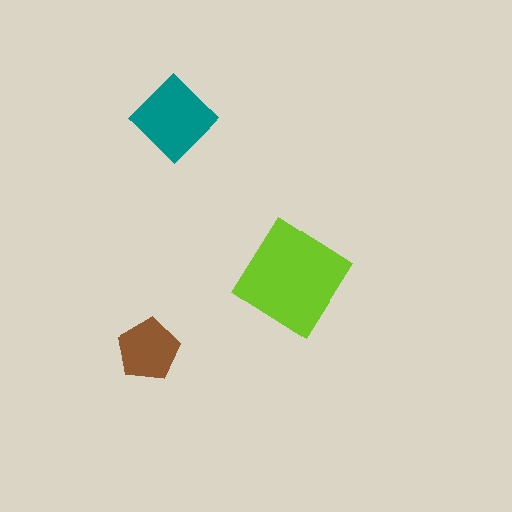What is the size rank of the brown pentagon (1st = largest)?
3rd.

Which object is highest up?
The teal diamond is topmost.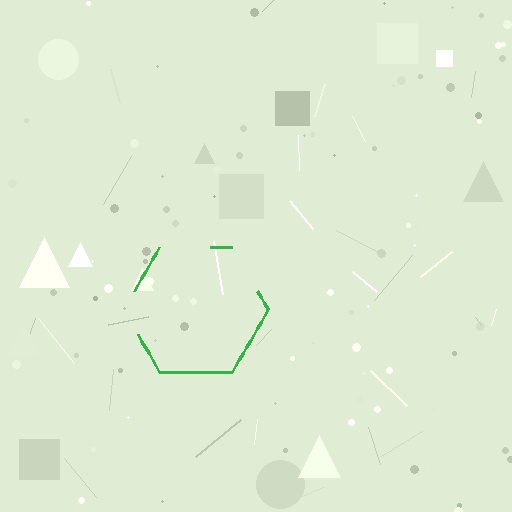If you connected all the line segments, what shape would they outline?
They would outline a hexagon.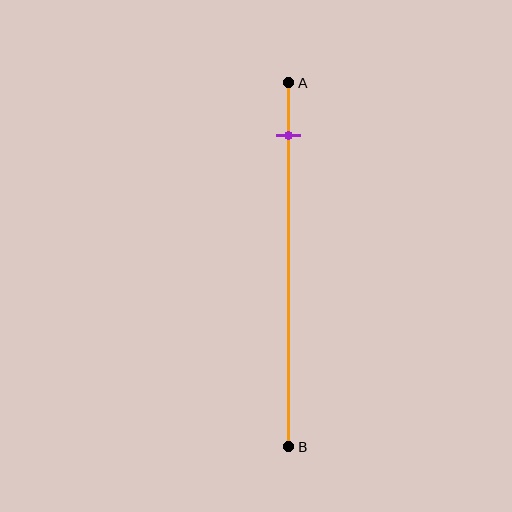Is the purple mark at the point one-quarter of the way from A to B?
No, the mark is at about 15% from A, not at the 25% one-quarter point.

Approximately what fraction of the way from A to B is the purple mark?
The purple mark is approximately 15% of the way from A to B.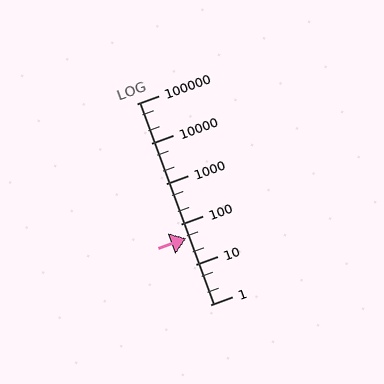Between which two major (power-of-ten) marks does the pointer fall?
The pointer is between 10 and 100.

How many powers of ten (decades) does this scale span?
The scale spans 5 decades, from 1 to 100000.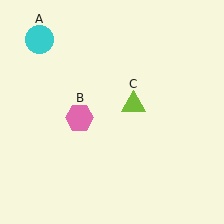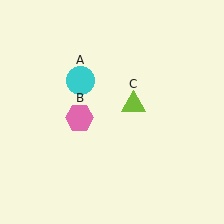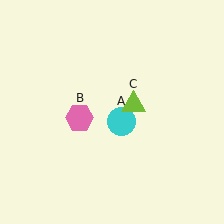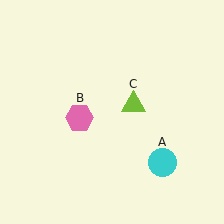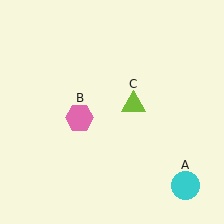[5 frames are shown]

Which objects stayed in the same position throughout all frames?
Pink hexagon (object B) and lime triangle (object C) remained stationary.